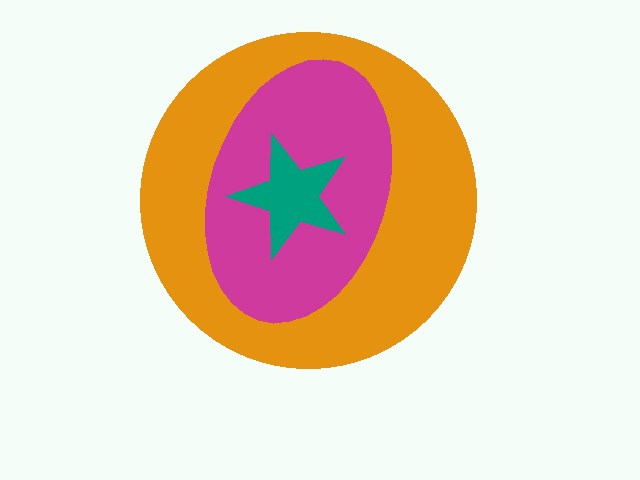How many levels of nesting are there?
3.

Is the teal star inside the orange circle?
Yes.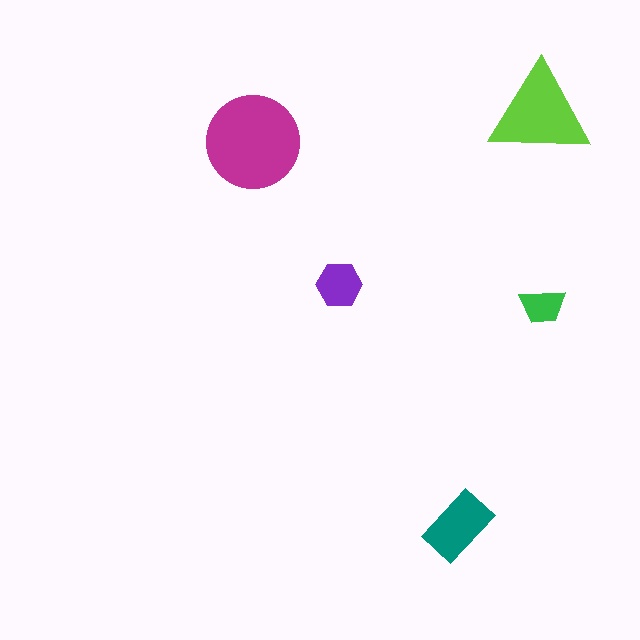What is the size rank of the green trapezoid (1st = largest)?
5th.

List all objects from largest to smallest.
The magenta circle, the lime triangle, the teal rectangle, the purple hexagon, the green trapezoid.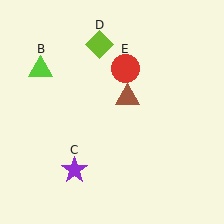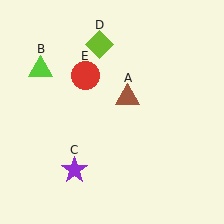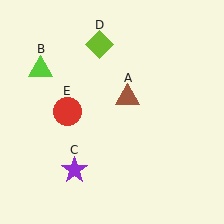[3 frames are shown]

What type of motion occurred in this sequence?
The red circle (object E) rotated counterclockwise around the center of the scene.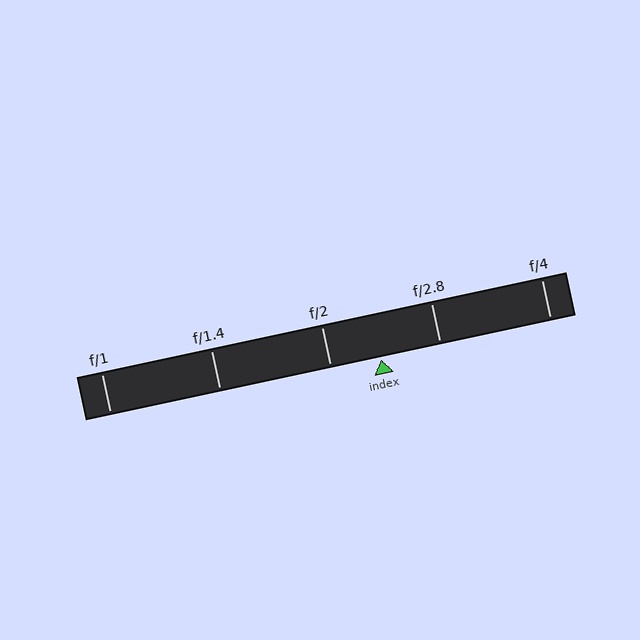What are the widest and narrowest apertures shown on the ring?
The widest aperture shown is f/1 and the narrowest is f/4.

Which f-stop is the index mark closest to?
The index mark is closest to f/2.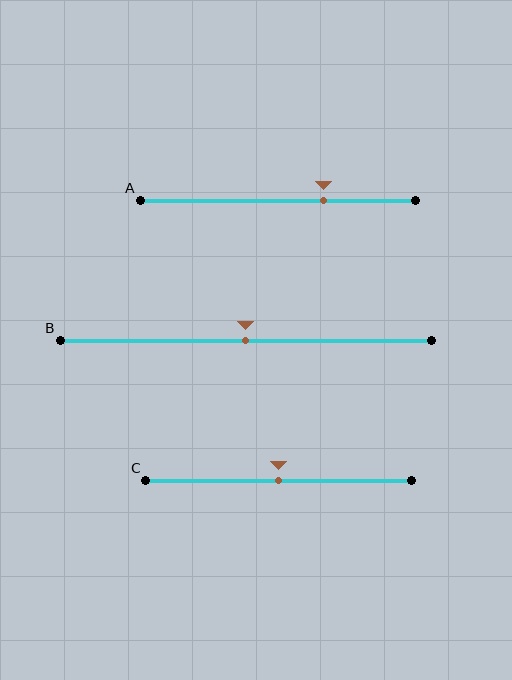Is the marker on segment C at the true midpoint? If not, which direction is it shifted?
Yes, the marker on segment C is at the true midpoint.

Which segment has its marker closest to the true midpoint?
Segment B has its marker closest to the true midpoint.